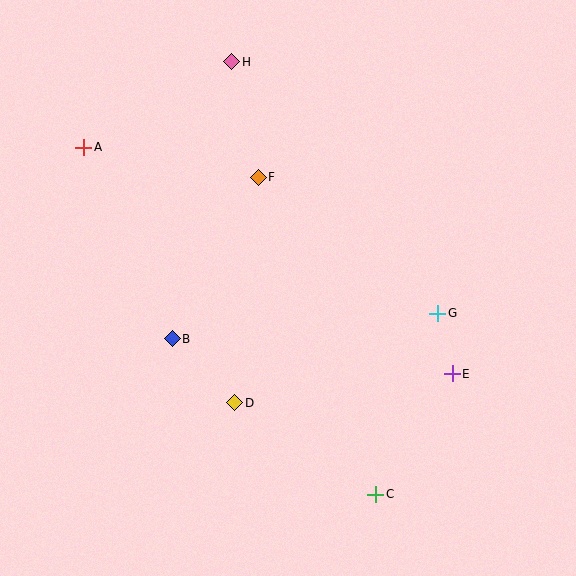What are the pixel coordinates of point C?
Point C is at (376, 494).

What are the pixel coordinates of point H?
Point H is at (232, 62).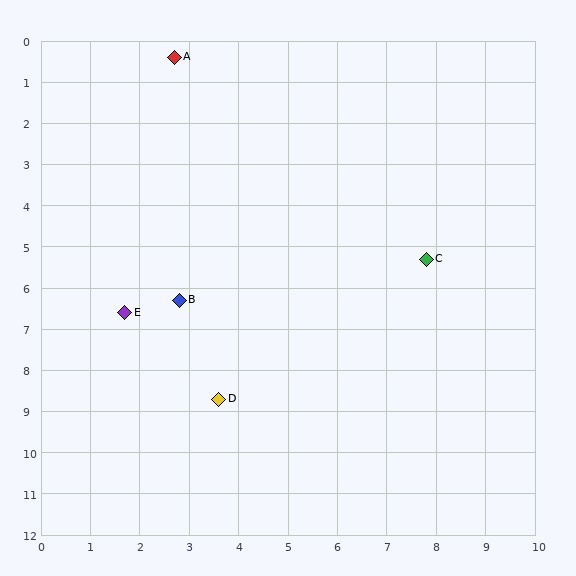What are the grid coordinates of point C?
Point C is at approximately (7.8, 5.3).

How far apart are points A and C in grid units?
Points A and C are about 7.1 grid units apart.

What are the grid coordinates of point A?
Point A is at approximately (2.7, 0.4).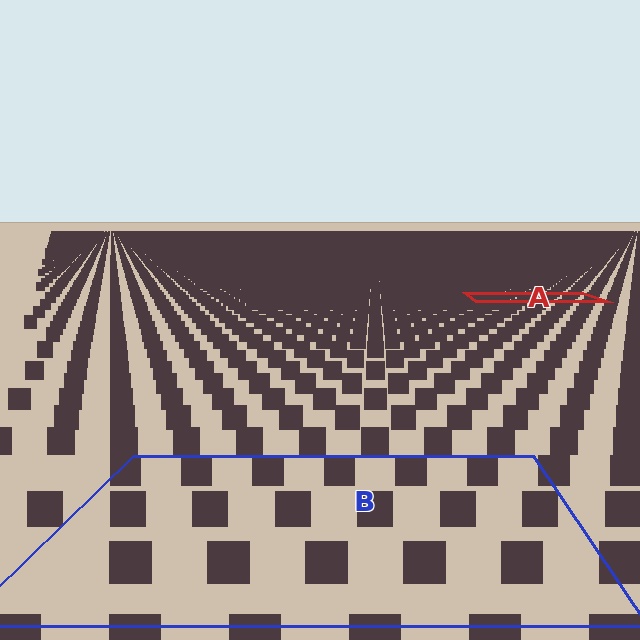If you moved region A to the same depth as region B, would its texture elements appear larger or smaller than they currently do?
They would appear larger. At a closer depth, the same texture elements are projected at a bigger on-screen size.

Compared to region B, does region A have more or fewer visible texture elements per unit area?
Region A has more texture elements per unit area — they are packed more densely because it is farther away.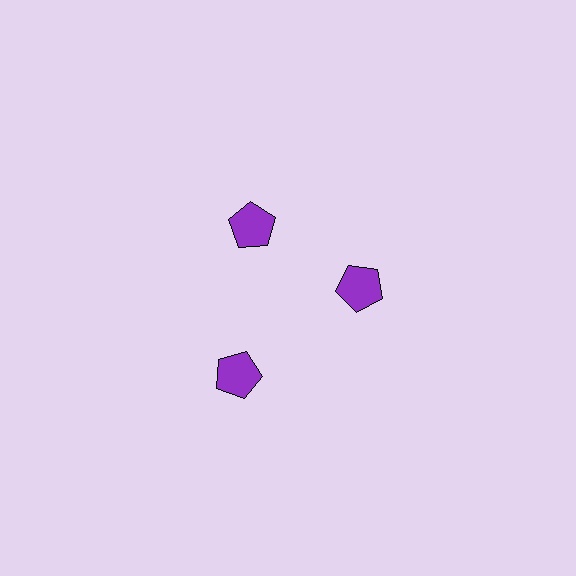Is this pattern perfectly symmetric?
No. The 3 purple pentagons are arranged in a ring, but one element near the 7 o'clock position is pushed outward from the center, breaking the 3-fold rotational symmetry.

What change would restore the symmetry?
The symmetry would be restored by moving it inward, back onto the ring so that all 3 pentagons sit at equal angles and equal distance from the center.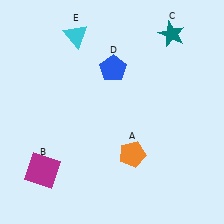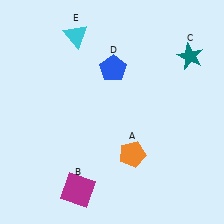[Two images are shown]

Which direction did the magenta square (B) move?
The magenta square (B) moved right.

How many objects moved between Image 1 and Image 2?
2 objects moved between the two images.